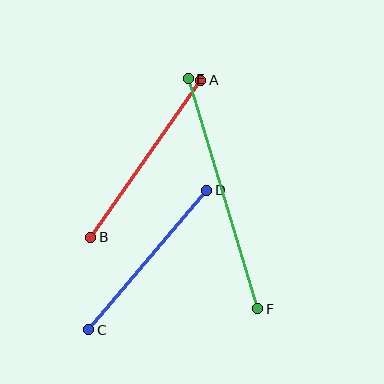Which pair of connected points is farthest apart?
Points E and F are farthest apart.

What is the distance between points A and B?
The distance is approximately 192 pixels.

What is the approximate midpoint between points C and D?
The midpoint is at approximately (148, 260) pixels.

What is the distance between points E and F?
The distance is approximately 240 pixels.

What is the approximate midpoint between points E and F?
The midpoint is at approximately (223, 194) pixels.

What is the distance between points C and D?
The distance is approximately 182 pixels.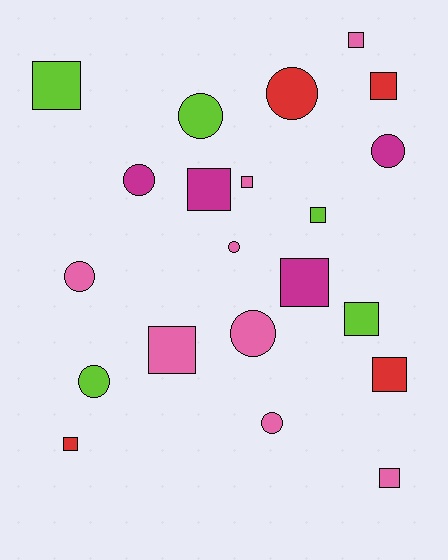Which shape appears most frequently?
Square, with 12 objects.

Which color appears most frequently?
Pink, with 8 objects.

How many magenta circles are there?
There are 2 magenta circles.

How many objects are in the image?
There are 21 objects.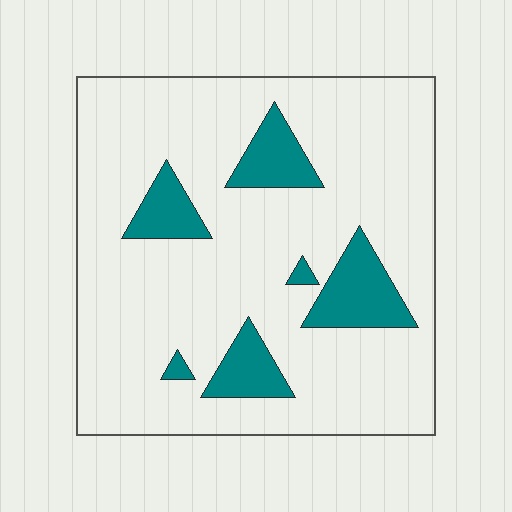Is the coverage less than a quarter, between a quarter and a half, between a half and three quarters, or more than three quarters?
Less than a quarter.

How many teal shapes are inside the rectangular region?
6.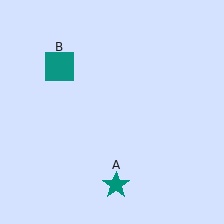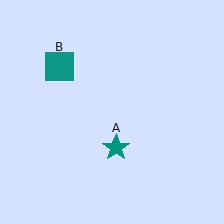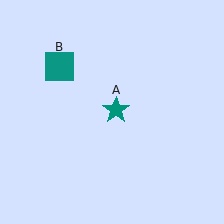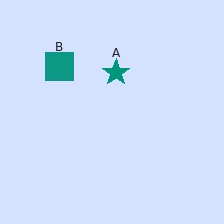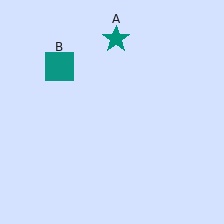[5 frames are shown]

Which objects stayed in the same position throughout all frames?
Teal square (object B) remained stationary.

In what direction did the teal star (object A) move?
The teal star (object A) moved up.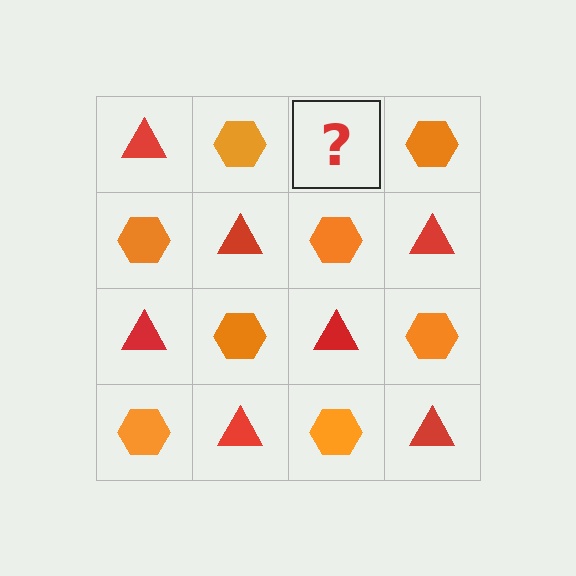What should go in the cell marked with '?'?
The missing cell should contain a red triangle.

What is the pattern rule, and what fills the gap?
The rule is that it alternates red triangle and orange hexagon in a checkerboard pattern. The gap should be filled with a red triangle.